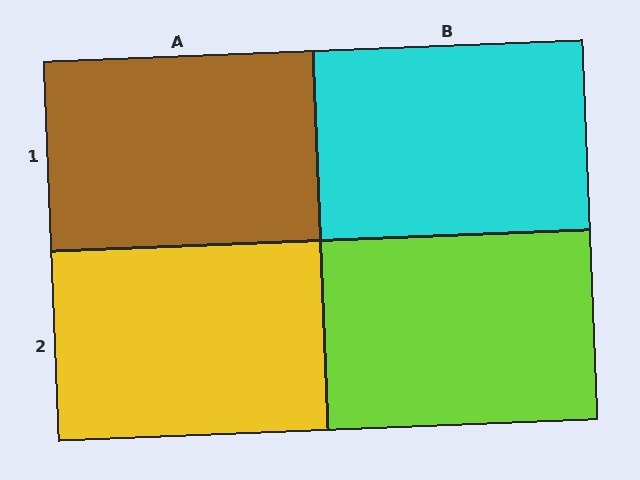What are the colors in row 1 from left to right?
Brown, cyan.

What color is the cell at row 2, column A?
Yellow.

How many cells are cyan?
1 cell is cyan.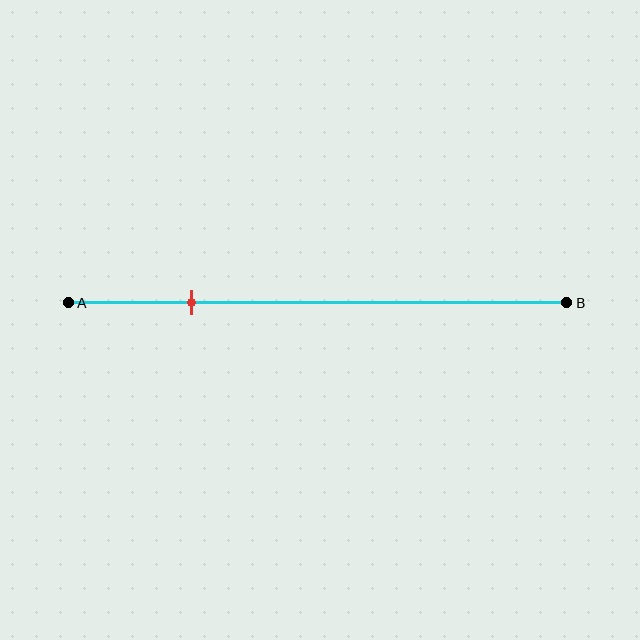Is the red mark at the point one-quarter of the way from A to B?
Yes, the mark is approximately at the one-quarter point.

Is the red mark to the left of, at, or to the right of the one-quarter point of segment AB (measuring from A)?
The red mark is approximately at the one-quarter point of segment AB.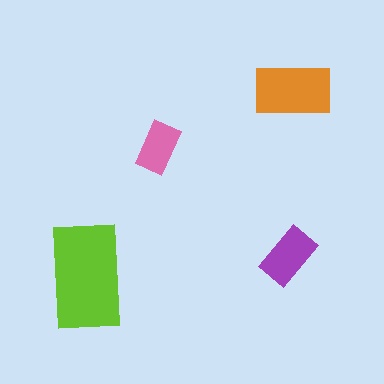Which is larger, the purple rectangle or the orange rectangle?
The orange one.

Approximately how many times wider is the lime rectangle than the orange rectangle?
About 1.5 times wider.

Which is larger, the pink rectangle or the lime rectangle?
The lime one.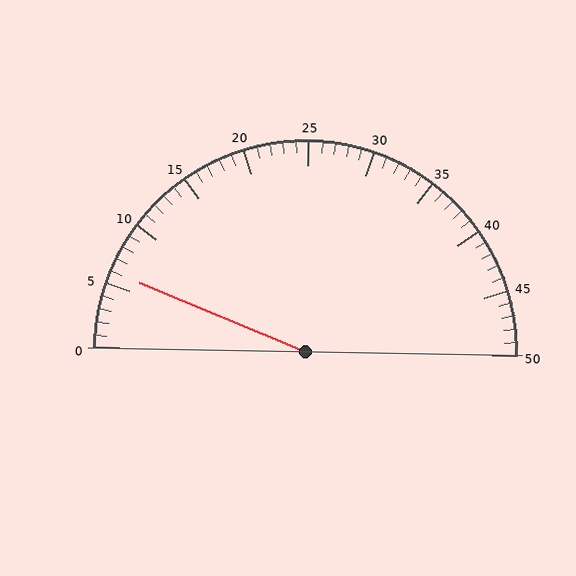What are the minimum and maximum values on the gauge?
The gauge ranges from 0 to 50.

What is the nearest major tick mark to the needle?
The nearest major tick mark is 5.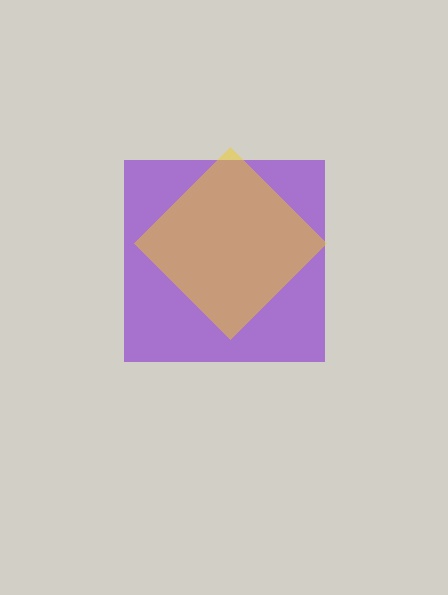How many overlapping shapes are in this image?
There are 2 overlapping shapes in the image.